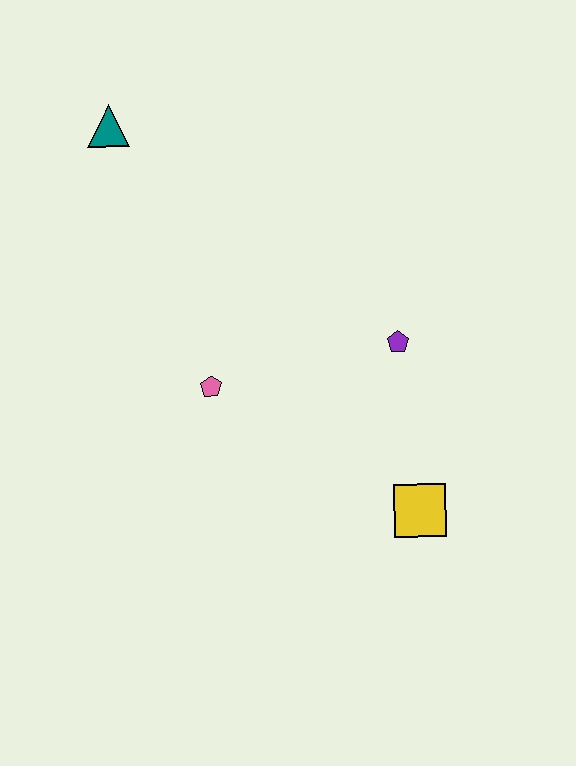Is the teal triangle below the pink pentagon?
No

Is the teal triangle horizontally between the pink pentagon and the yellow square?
No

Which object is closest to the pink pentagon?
The purple pentagon is closest to the pink pentagon.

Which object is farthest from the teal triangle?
The yellow square is farthest from the teal triangle.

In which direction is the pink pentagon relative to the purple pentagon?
The pink pentagon is to the left of the purple pentagon.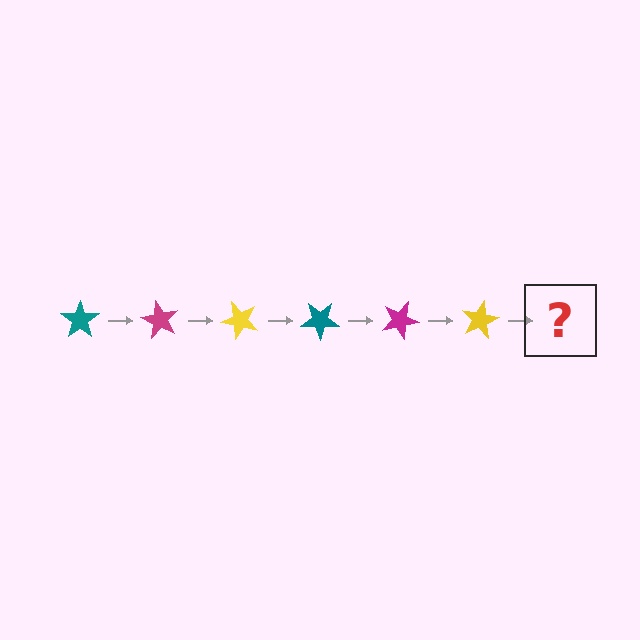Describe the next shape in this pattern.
It should be a teal star, rotated 360 degrees from the start.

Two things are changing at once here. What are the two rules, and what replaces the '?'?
The two rules are that it rotates 60 degrees each step and the color cycles through teal, magenta, and yellow. The '?' should be a teal star, rotated 360 degrees from the start.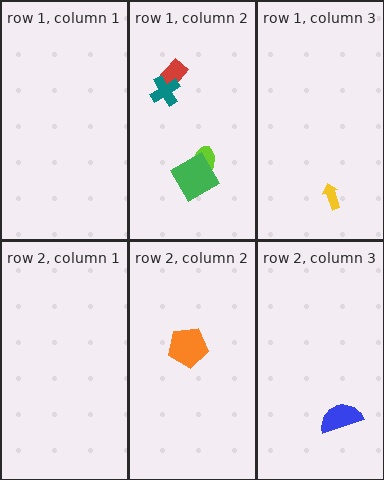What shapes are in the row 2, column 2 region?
The orange pentagon.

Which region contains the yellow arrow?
The row 1, column 3 region.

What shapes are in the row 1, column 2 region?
The red rectangle, the lime ellipse, the green diamond, the teal cross.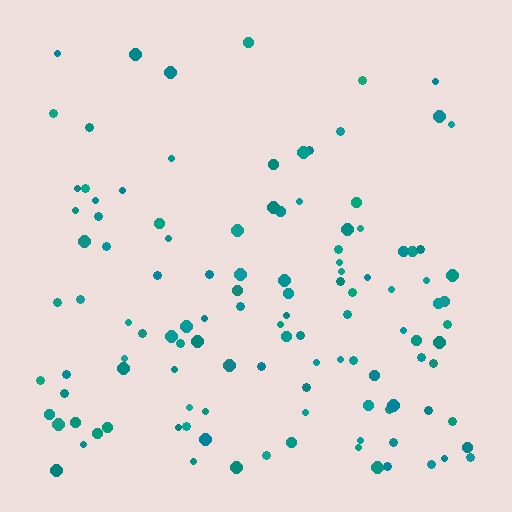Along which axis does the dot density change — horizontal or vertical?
Vertical.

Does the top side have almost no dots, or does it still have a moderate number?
Still a moderate number, just noticeably fewer than the bottom.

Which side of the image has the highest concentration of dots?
The bottom.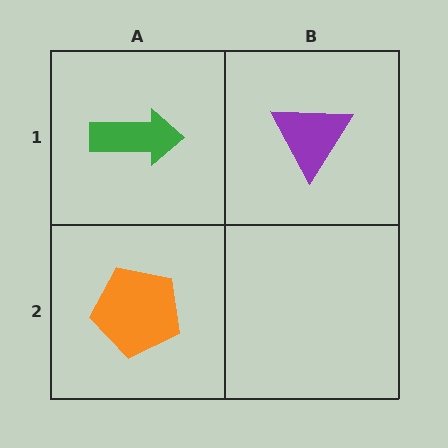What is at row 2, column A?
An orange pentagon.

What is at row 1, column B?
A purple triangle.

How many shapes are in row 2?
1 shape.